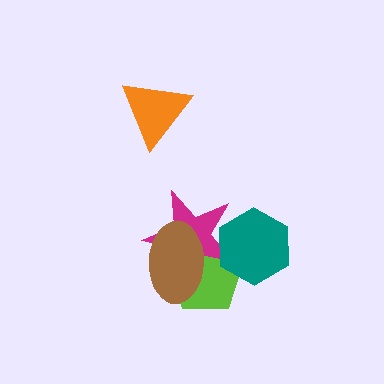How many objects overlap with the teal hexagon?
2 objects overlap with the teal hexagon.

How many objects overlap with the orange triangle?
0 objects overlap with the orange triangle.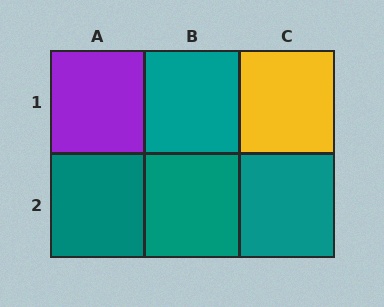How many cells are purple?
1 cell is purple.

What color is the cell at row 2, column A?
Teal.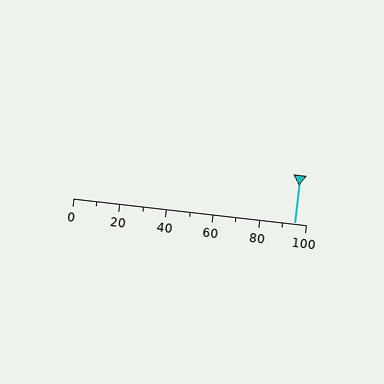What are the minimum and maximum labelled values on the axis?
The axis runs from 0 to 100.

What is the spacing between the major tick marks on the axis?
The major ticks are spaced 20 apart.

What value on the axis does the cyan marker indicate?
The marker indicates approximately 95.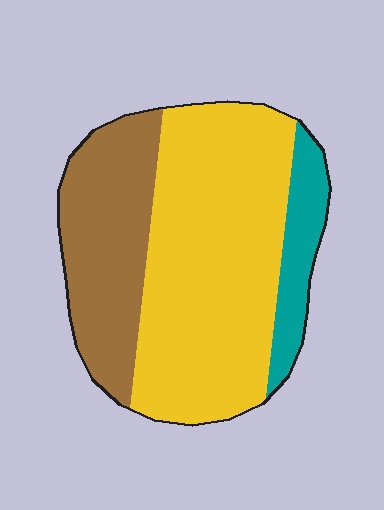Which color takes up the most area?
Yellow, at roughly 60%.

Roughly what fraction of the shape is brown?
Brown covers about 30% of the shape.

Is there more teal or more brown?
Brown.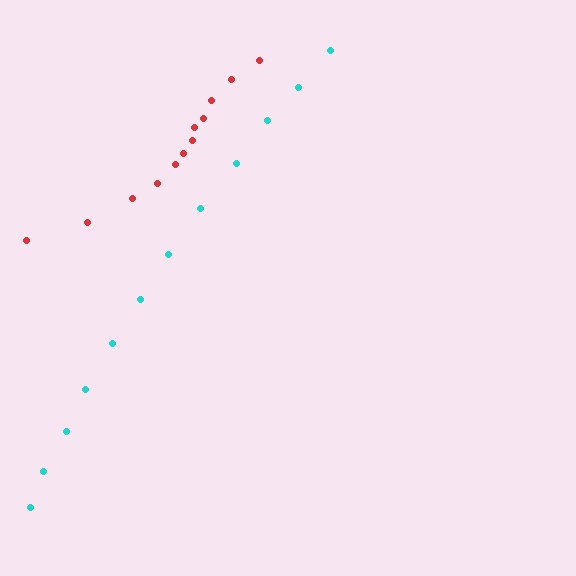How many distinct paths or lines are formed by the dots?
There are 2 distinct paths.